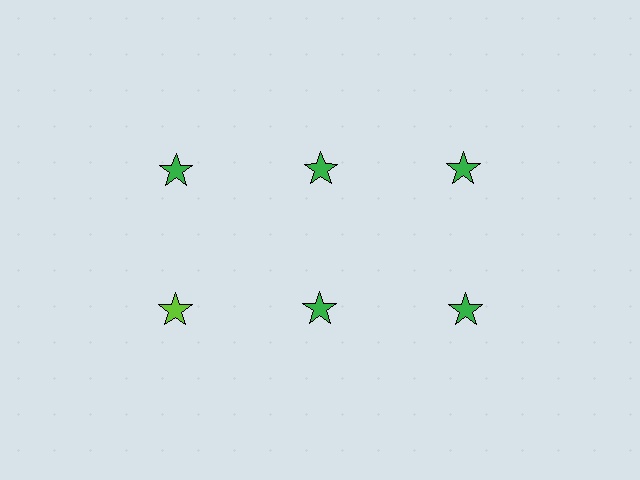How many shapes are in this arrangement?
There are 6 shapes arranged in a grid pattern.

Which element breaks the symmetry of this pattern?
The lime star in the second row, leftmost column breaks the symmetry. All other shapes are green stars.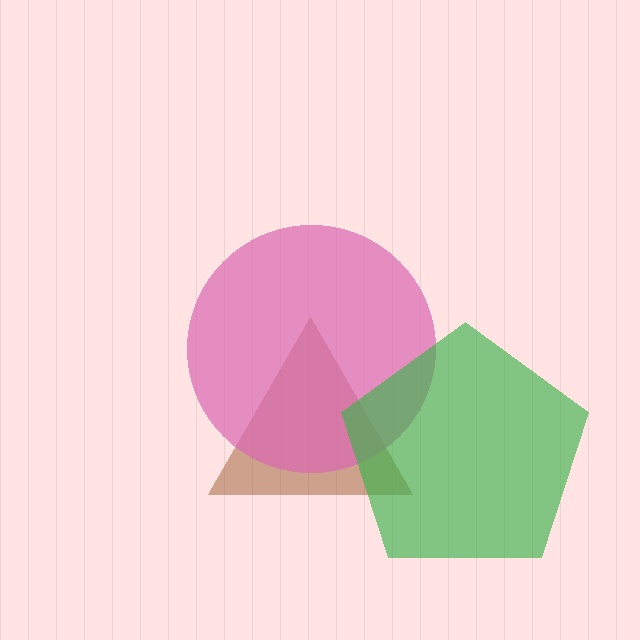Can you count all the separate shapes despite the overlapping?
Yes, there are 3 separate shapes.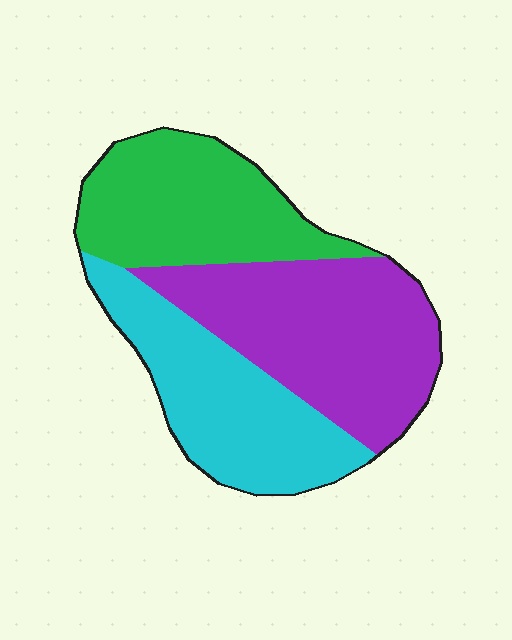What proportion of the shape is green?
Green takes up between a sixth and a third of the shape.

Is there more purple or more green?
Purple.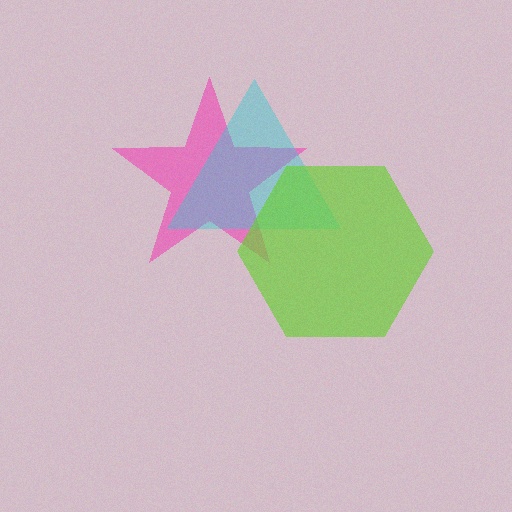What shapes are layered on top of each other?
The layered shapes are: a pink star, a cyan triangle, a lime hexagon.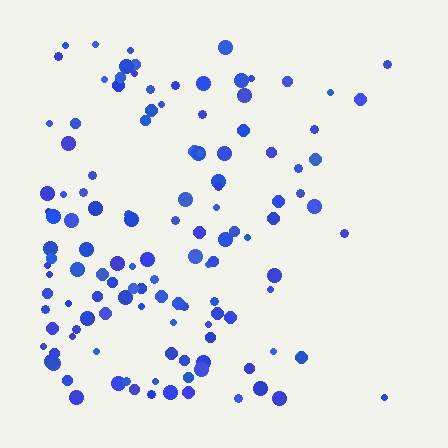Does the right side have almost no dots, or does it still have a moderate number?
Still a moderate number, just noticeably fewer than the left.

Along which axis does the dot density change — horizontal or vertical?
Horizontal.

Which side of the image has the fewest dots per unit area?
The right.